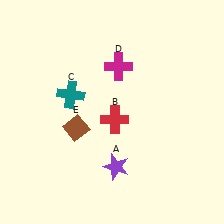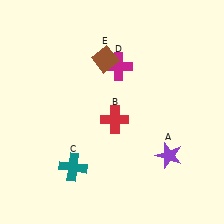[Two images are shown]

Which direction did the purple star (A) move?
The purple star (A) moved right.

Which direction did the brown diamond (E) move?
The brown diamond (E) moved up.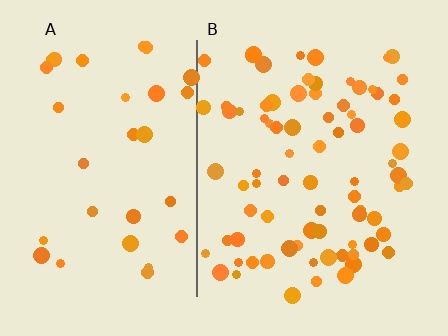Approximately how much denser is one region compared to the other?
Approximately 2.4× — region B over region A.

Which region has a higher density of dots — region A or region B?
B (the right).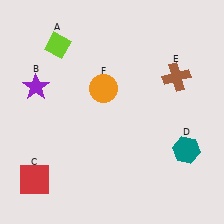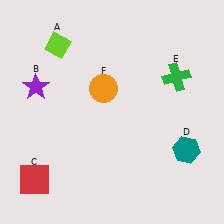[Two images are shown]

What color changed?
The cross (E) changed from brown in Image 1 to green in Image 2.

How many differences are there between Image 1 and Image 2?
There is 1 difference between the two images.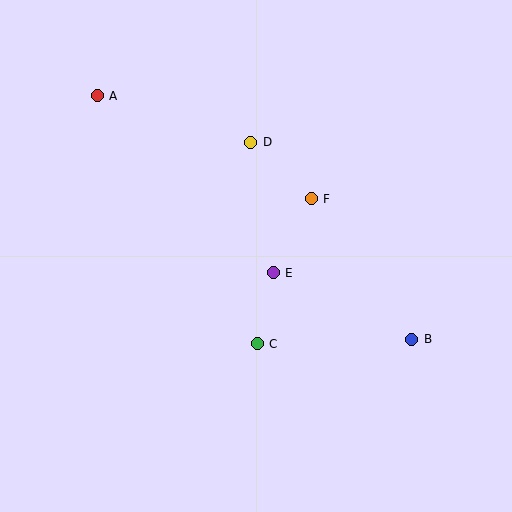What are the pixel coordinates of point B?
Point B is at (412, 339).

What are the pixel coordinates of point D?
Point D is at (251, 142).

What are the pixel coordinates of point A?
Point A is at (97, 96).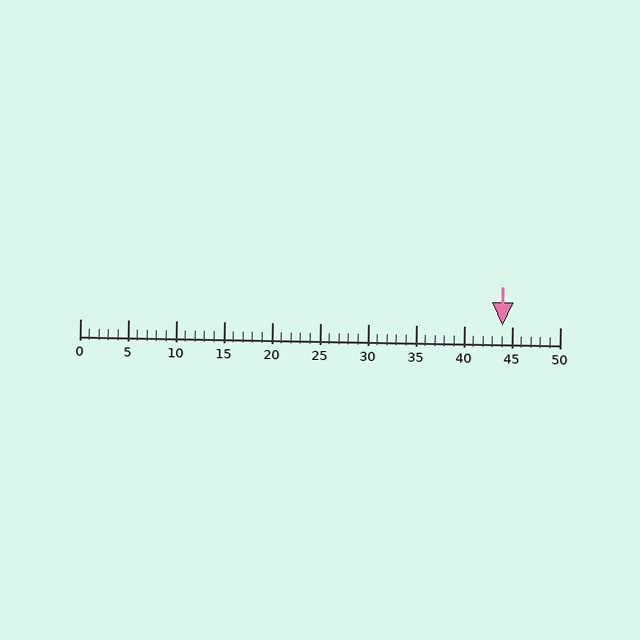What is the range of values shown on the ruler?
The ruler shows values from 0 to 50.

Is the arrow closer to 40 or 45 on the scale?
The arrow is closer to 45.